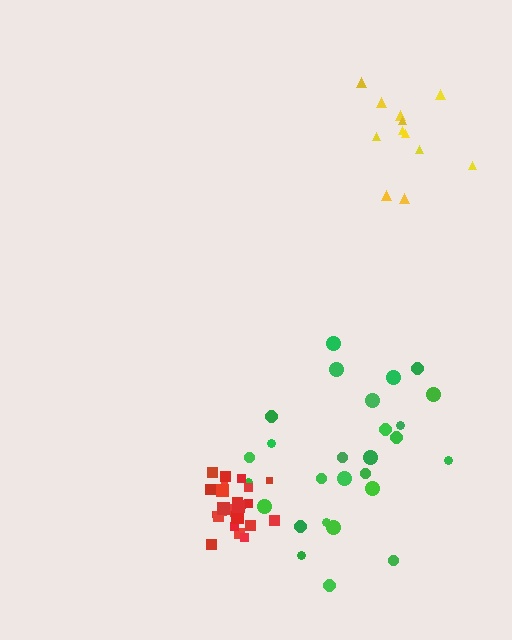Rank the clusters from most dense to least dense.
red, yellow, green.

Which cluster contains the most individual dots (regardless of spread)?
Red (29).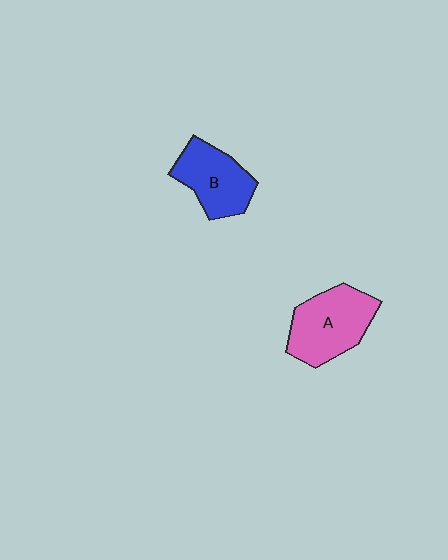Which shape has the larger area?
Shape A (pink).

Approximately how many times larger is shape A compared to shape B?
Approximately 1.2 times.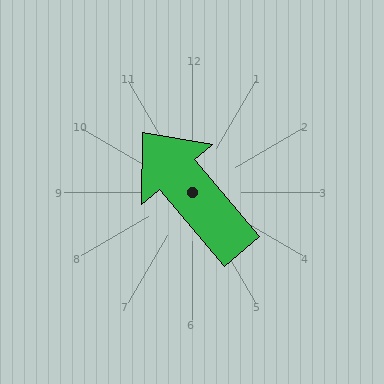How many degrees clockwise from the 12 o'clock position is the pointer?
Approximately 320 degrees.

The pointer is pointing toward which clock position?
Roughly 11 o'clock.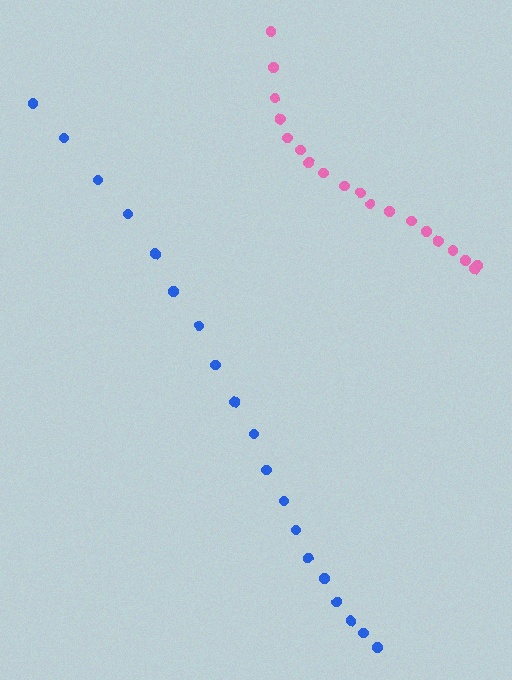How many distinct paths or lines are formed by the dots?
There are 2 distinct paths.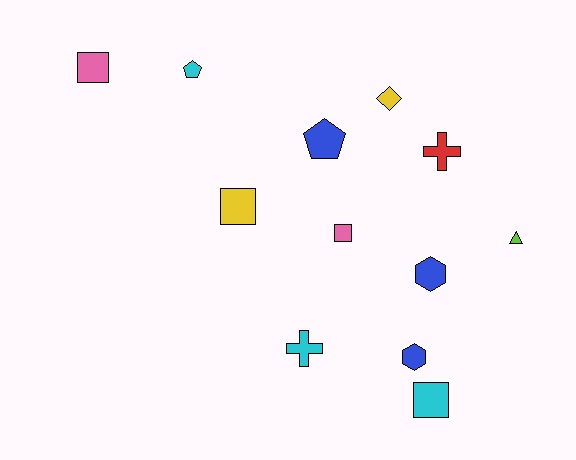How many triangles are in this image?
There is 1 triangle.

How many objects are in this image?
There are 12 objects.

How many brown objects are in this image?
There are no brown objects.